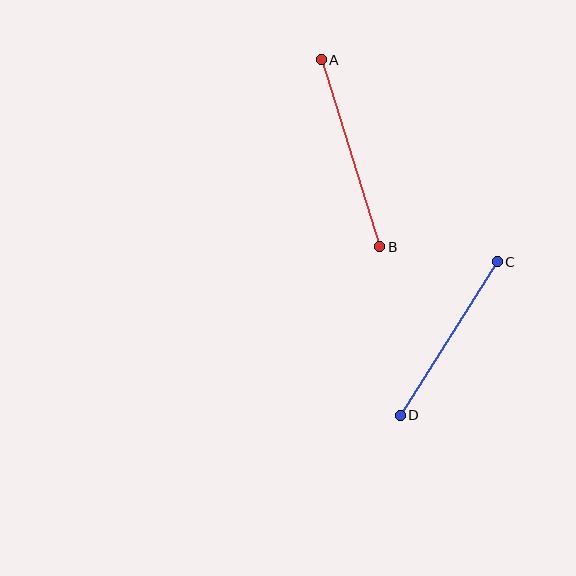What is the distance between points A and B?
The distance is approximately 196 pixels.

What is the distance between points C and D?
The distance is approximately 182 pixels.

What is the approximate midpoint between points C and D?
The midpoint is at approximately (449, 338) pixels.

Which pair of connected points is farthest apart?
Points A and B are farthest apart.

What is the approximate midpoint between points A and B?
The midpoint is at approximately (350, 153) pixels.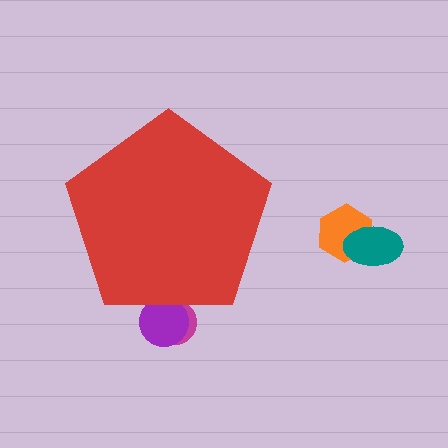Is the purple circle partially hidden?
Yes, the purple circle is partially hidden behind the red pentagon.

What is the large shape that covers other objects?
A red pentagon.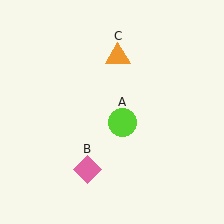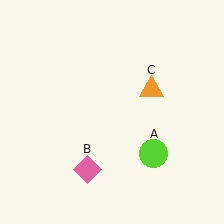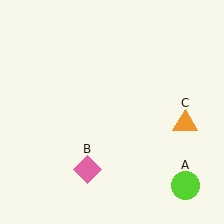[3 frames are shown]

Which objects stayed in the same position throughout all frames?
Pink diamond (object B) remained stationary.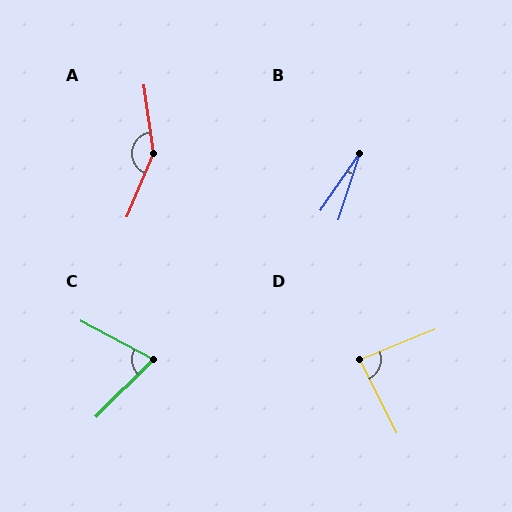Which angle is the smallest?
B, at approximately 17 degrees.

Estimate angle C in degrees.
Approximately 73 degrees.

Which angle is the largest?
A, at approximately 149 degrees.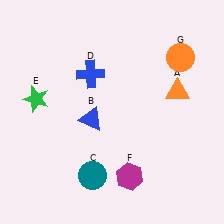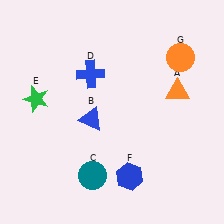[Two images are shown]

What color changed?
The hexagon (F) changed from magenta in Image 1 to blue in Image 2.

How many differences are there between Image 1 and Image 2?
There is 1 difference between the two images.